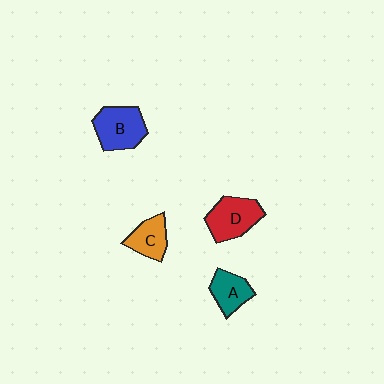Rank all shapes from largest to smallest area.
From largest to smallest: B (blue), D (red), A (teal), C (orange).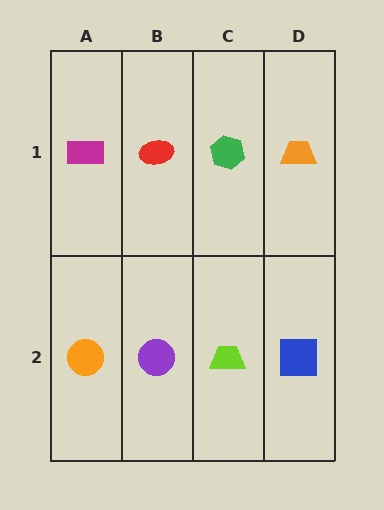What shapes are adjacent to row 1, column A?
An orange circle (row 2, column A), a red ellipse (row 1, column B).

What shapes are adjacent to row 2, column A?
A magenta rectangle (row 1, column A), a purple circle (row 2, column B).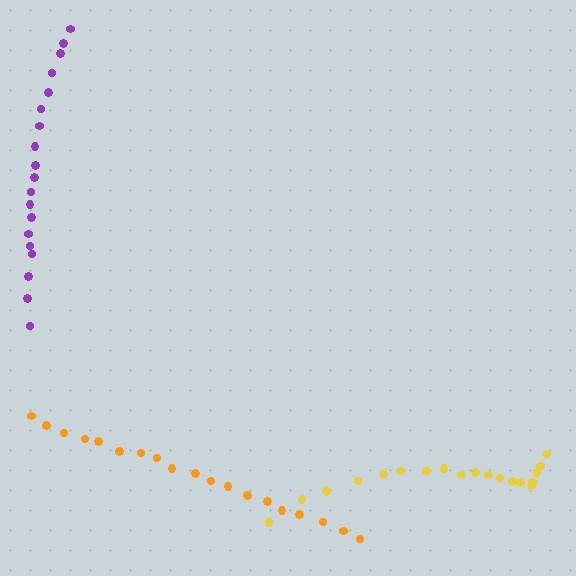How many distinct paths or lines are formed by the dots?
There are 3 distinct paths.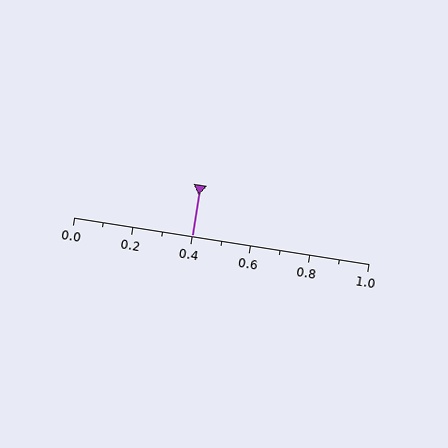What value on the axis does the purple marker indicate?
The marker indicates approximately 0.4.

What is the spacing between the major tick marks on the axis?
The major ticks are spaced 0.2 apart.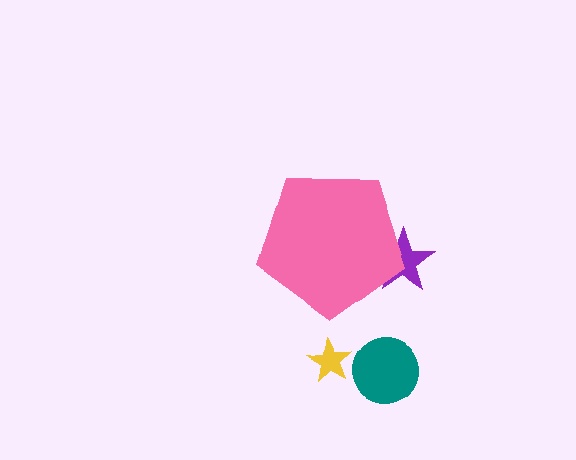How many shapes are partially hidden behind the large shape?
1 shape is partially hidden.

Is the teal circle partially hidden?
No, the teal circle is fully visible.